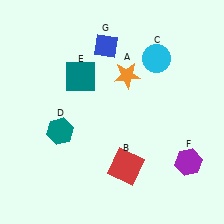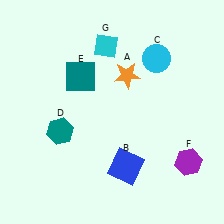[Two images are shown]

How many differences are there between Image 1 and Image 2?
There are 2 differences between the two images.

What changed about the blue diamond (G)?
In Image 1, G is blue. In Image 2, it changed to cyan.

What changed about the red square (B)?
In Image 1, B is red. In Image 2, it changed to blue.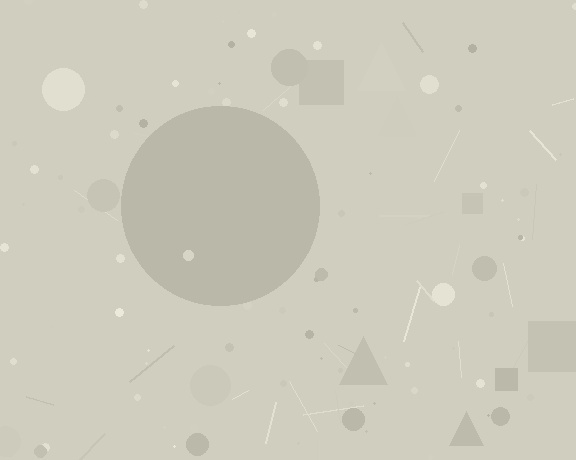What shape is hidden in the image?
A circle is hidden in the image.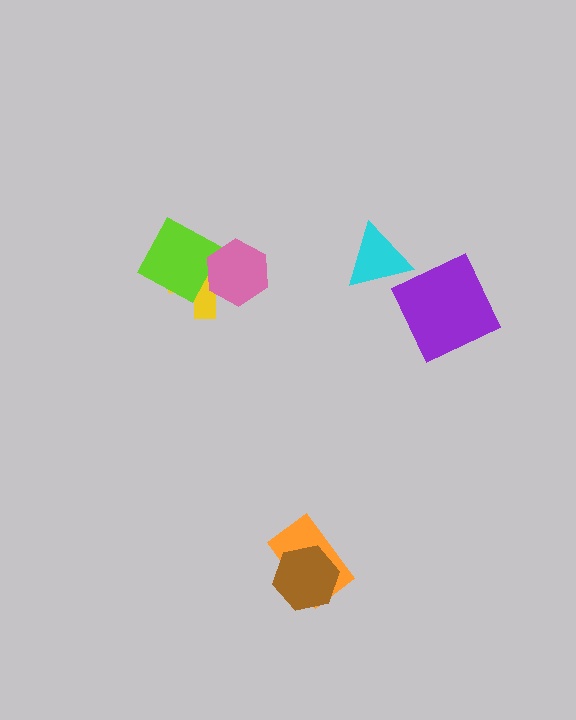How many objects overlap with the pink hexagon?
1 object overlaps with the pink hexagon.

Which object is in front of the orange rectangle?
The brown hexagon is in front of the orange rectangle.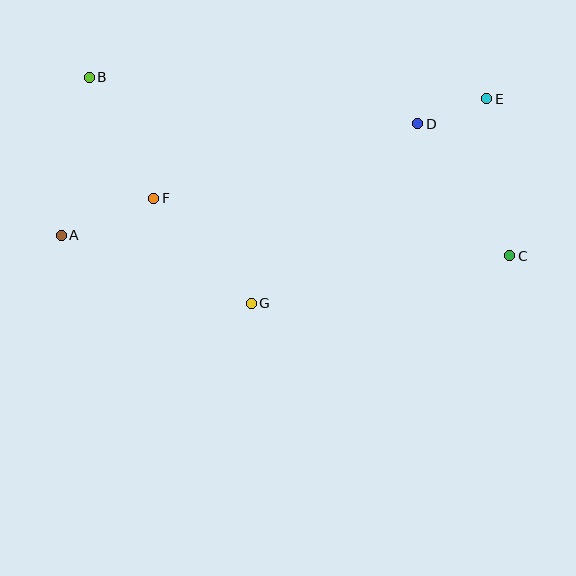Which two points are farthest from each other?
Points B and C are farthest from each other.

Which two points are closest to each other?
Points D and E are closest to each other.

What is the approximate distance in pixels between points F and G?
The distance between F and G is approximately 143 pixels.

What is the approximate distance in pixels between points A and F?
The distance between A and F is approximately 99 pixels.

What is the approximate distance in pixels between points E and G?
The distance between E and G is approximately 312 pixels.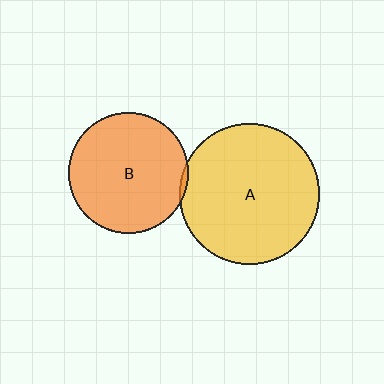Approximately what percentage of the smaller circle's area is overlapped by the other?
Approximately 5%.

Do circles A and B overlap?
Yes.